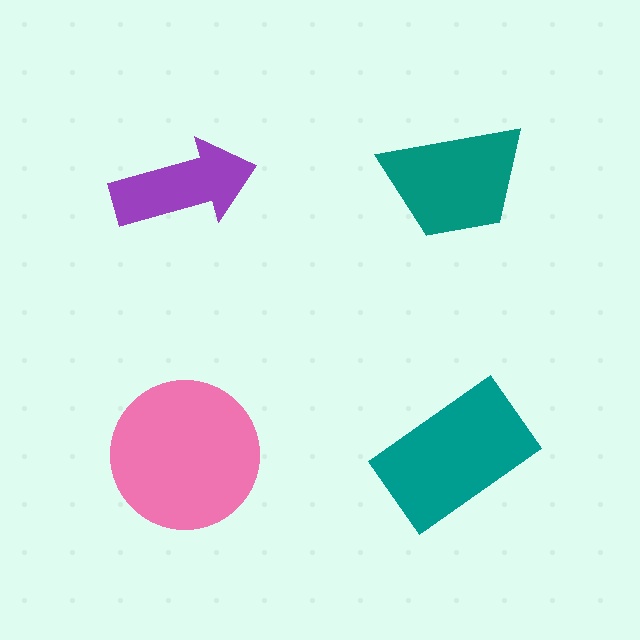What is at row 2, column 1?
A pink circle.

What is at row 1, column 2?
A teal trapezoid.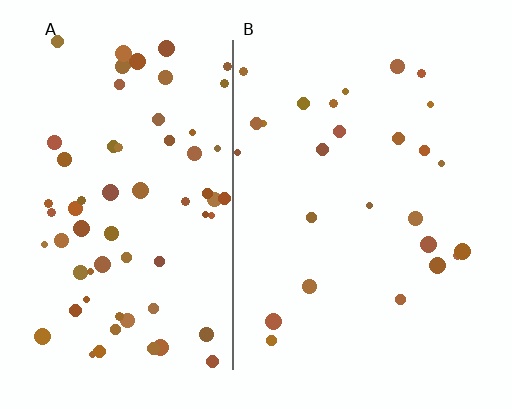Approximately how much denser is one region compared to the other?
Approximately 2.5× — region A over region B.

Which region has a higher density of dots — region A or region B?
A (the left).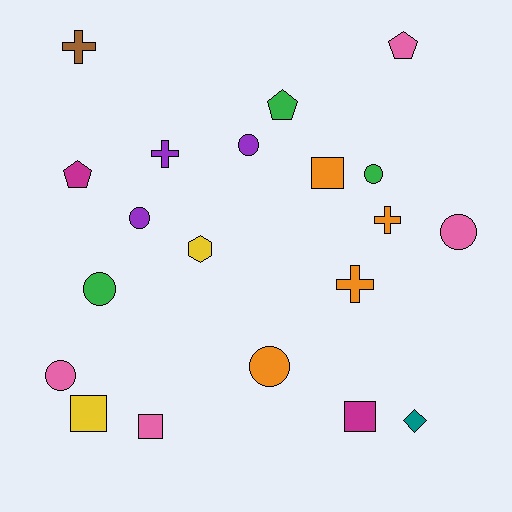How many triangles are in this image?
There are no triangles.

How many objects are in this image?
There are 20 objects.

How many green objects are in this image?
There are 3 green objects.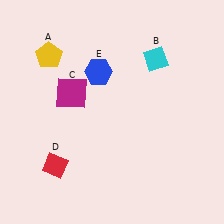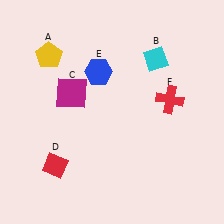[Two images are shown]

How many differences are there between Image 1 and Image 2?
There is 1 difference between the two images.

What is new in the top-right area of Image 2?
A red cross (F) was added in the top-right area of Image 2.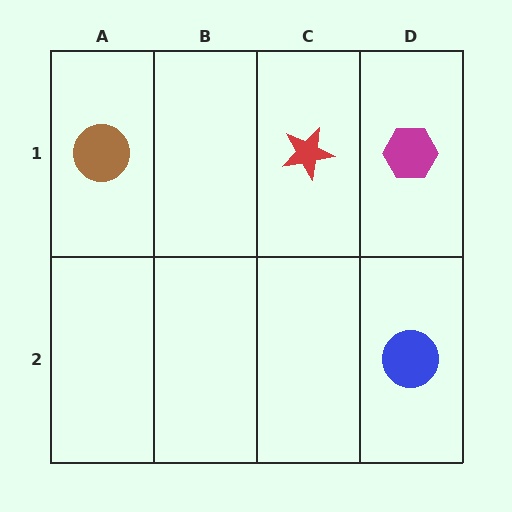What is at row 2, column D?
A blue circle.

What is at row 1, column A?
A brown circle.